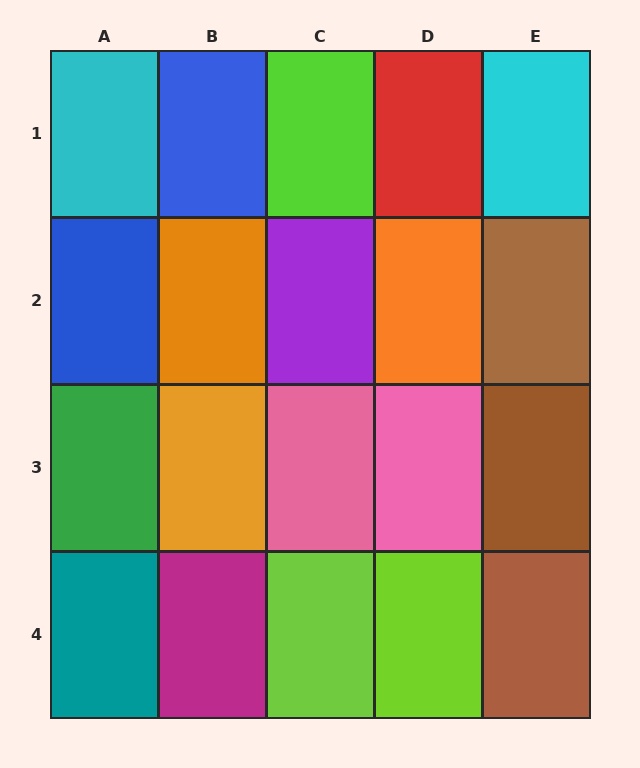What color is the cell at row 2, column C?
Purple.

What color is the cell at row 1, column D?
Red.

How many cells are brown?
3 cells are brown.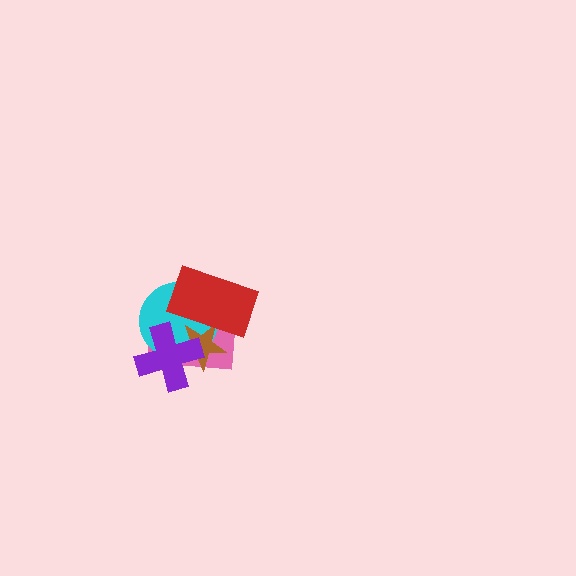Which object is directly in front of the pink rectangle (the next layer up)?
The cyan circle is directly in front of the pink rectangle.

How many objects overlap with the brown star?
4 objects overlap with the brown star.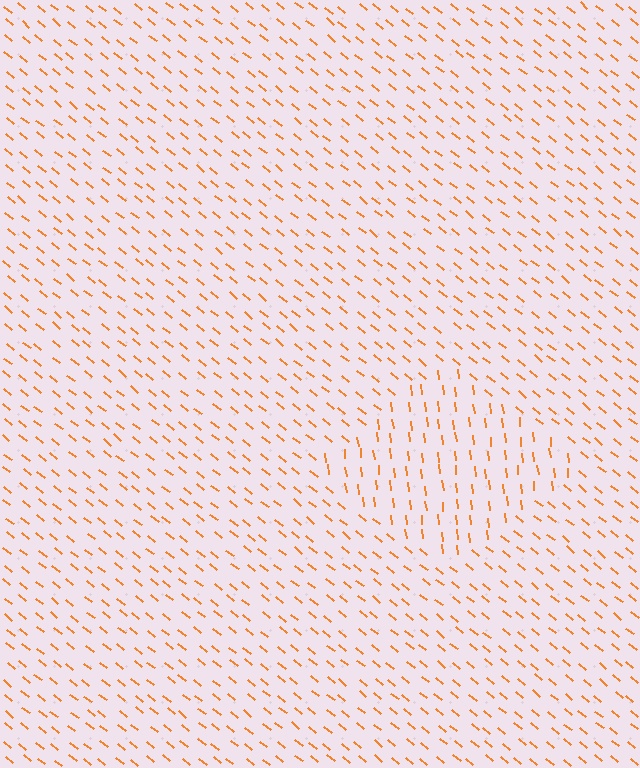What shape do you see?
I see a diamond.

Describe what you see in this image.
The image is filled with small orange line segments. A diamond region in the image has lines oriented differently from the surrounding lines, creating a visible texture boundary.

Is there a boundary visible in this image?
Yes, there is a texture boundary formed by a change in line orientation.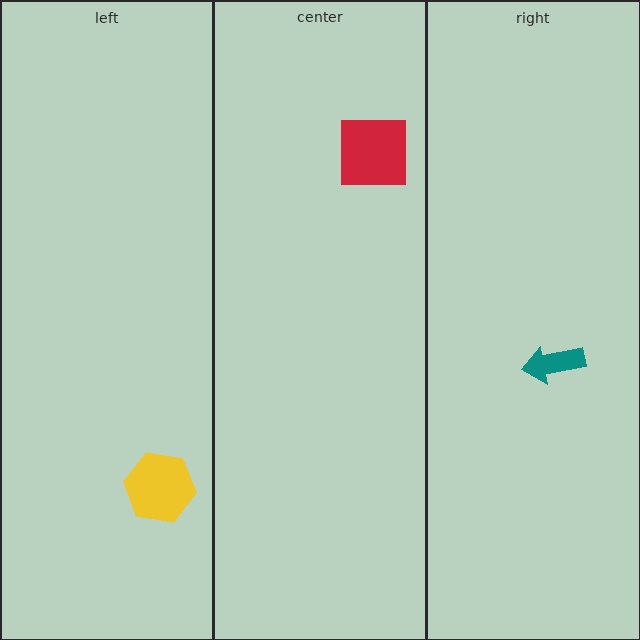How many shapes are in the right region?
1.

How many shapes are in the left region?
1.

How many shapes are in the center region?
1.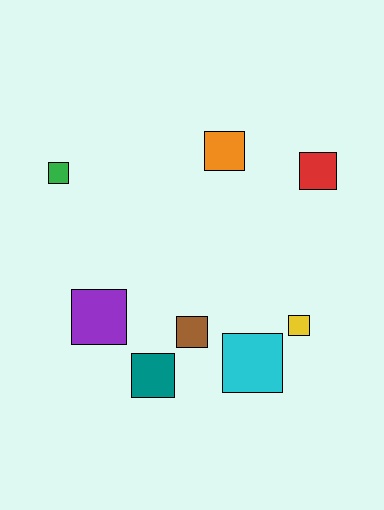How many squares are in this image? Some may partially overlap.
There are 8 squares.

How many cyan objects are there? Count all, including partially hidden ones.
There is 1 cyan object.